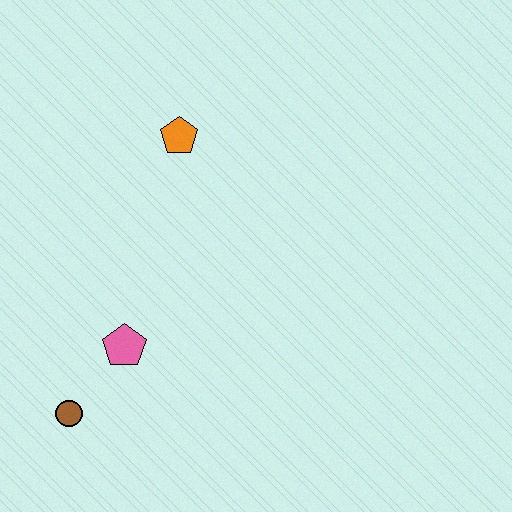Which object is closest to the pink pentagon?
The brown circle is closest to the pink pentagon.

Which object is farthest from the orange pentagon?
The brown circle is farthest from the orange pentagon.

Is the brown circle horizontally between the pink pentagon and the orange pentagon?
No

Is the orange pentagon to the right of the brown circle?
Yes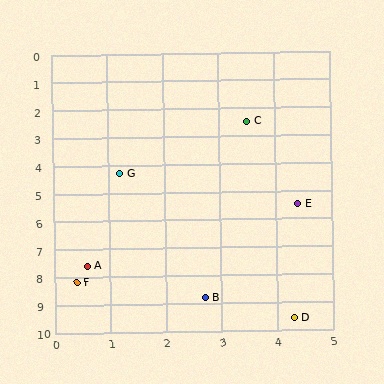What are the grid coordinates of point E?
Point E is at approximately (4.4, 5.5).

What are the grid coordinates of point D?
Point D is at approximately (4.3, 9.6).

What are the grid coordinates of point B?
Point B is at approximately (2.7, 8.8).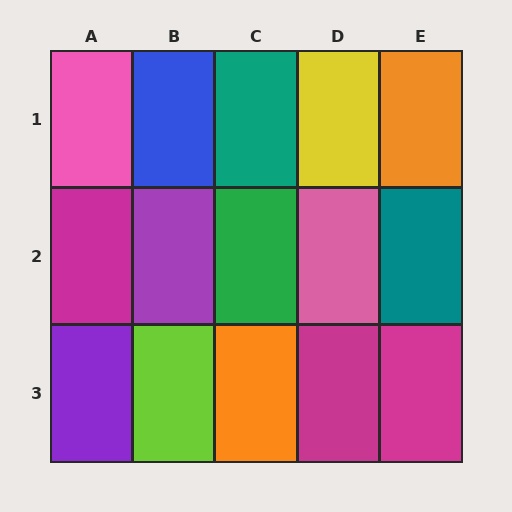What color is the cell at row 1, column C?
Teal.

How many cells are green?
1 cell is green.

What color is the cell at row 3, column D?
Magenta.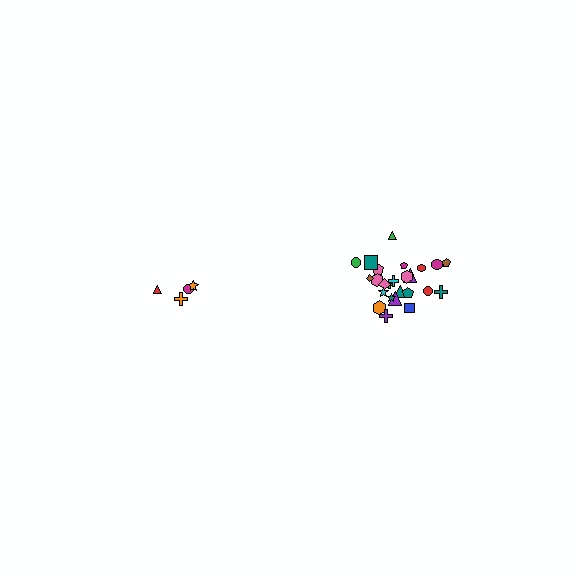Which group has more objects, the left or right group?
The right group.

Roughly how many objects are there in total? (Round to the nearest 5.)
Roughly 30 objects in total.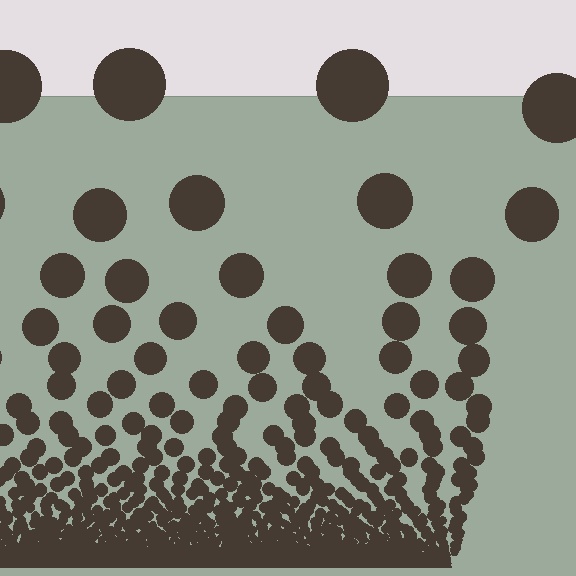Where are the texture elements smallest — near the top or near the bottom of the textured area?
Near the bottom.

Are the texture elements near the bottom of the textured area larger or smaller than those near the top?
Smaller. The gradient is inverted — elements near the bottom are smaller and denser.